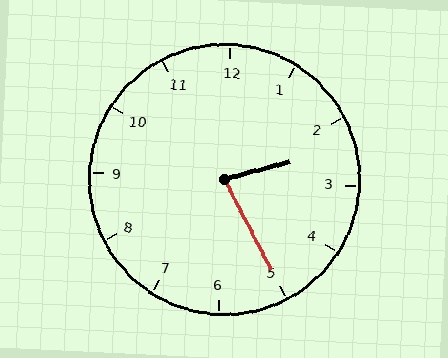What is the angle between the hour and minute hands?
Approximately 78 degrees.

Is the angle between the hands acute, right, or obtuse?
It is acute.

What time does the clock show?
2:25.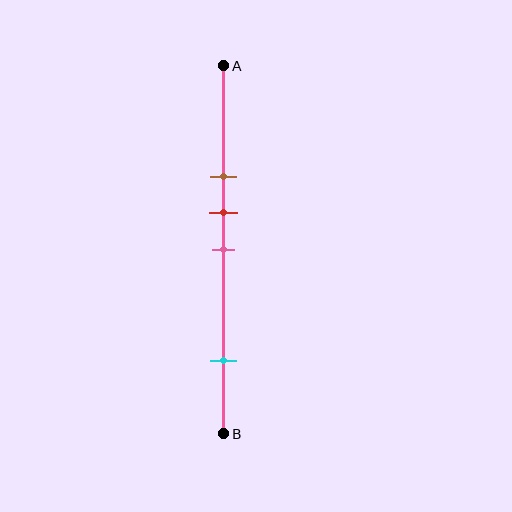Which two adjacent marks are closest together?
The red and pink marks are the closest adjacent pair.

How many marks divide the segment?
There are 4 marks dividing the segment.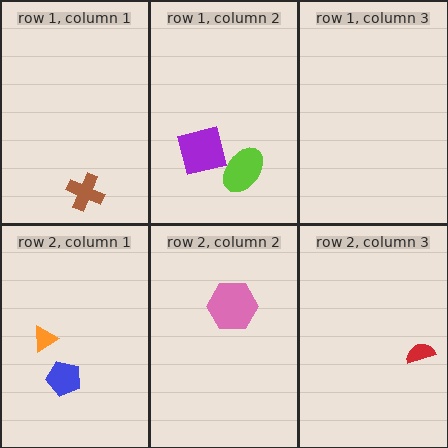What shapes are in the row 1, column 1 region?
The brown cross.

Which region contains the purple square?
The row 1, column 2 region.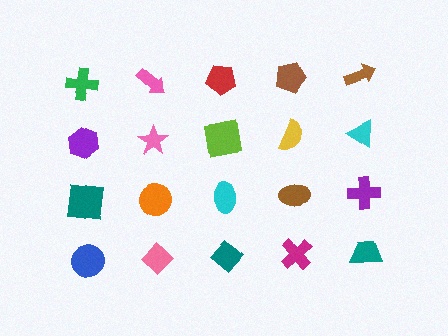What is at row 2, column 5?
A cyan triangle.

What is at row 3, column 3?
A cyan ellipse.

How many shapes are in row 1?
5 shapes.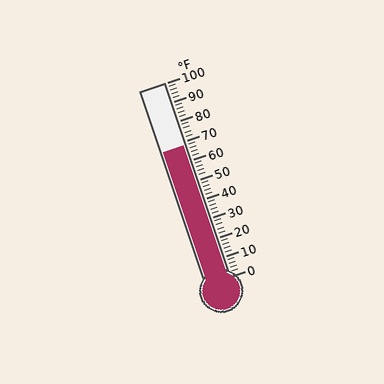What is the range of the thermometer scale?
The thermometer scale ranges from 0°F to 100°F.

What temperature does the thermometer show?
The thermometer shows approximately 68°F.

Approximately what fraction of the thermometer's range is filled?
The thermometer is filled to approximately 70% of its range.